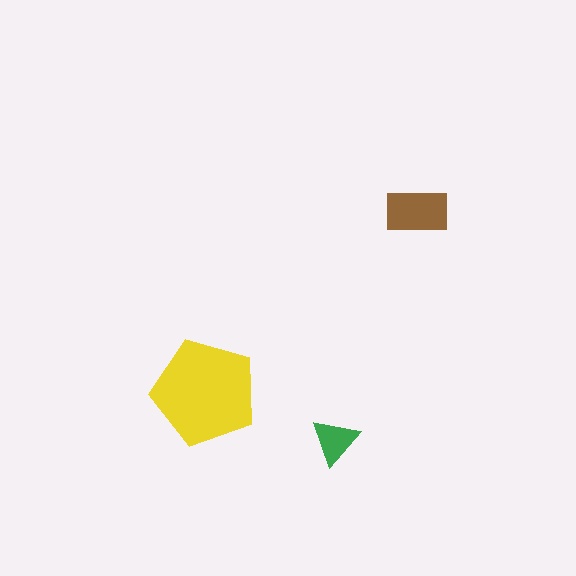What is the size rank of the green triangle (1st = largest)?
3rd.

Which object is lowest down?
The green triangle is bottommost.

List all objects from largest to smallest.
The yellow pentagon, the brown rectangle, the green triangle.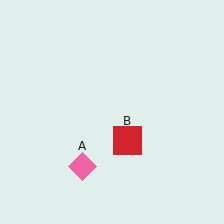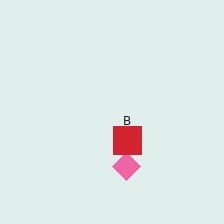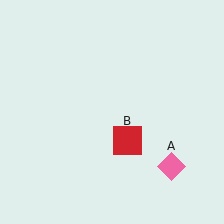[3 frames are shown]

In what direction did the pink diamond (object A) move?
The pink diamond (object A) moved right.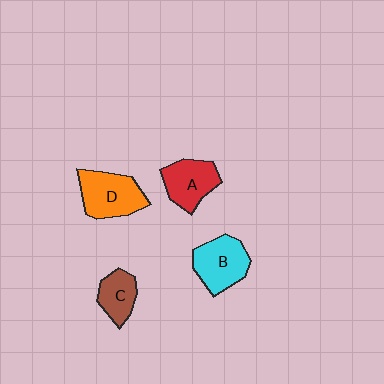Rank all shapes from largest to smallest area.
From largest to smallest: D (orange), B (cyan), A (red), C (brown).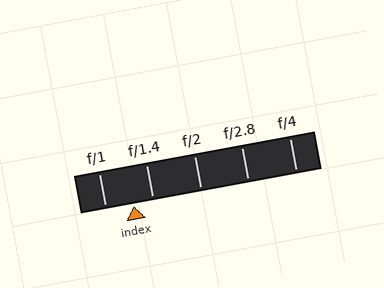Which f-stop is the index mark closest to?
The index mark is closest to f/1.4.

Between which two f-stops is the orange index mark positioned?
The index mark is between f/1 and f/1.4.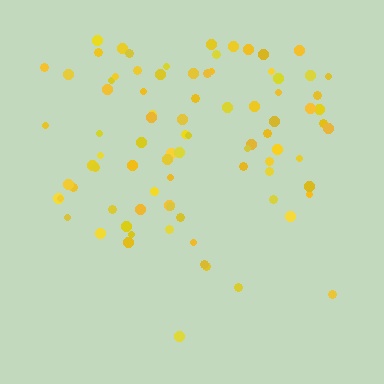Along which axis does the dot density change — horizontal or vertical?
Vertical.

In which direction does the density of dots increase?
From bottom to top, with the top side densest.